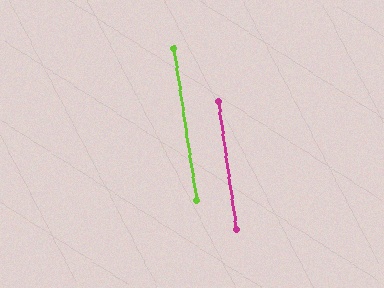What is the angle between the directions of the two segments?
Approximately 1 degree.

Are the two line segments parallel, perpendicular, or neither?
Parallel — their directions differ by only 0.8°.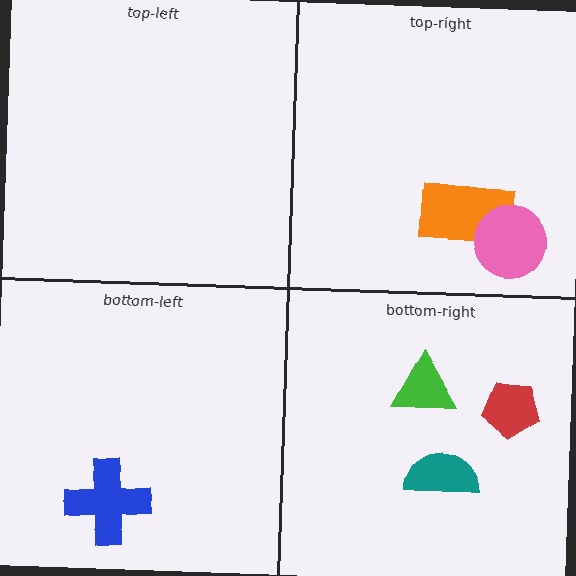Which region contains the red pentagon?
The bottom-right region.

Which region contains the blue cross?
The bottom-left region.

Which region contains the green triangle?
The bottom-right region.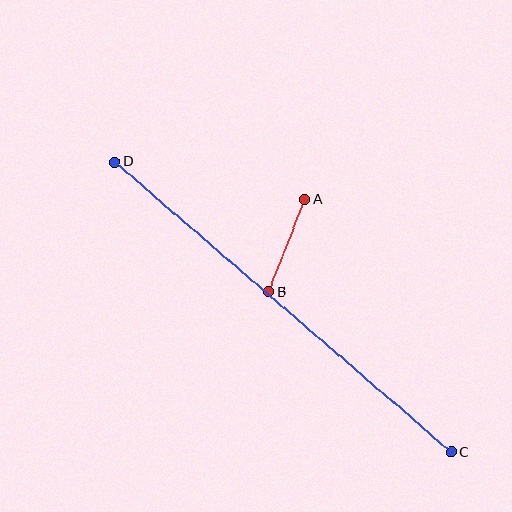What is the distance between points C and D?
The distance is approximately 444 pixels.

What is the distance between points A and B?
The distance is approximately 99 pixels.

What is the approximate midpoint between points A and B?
The midpoint is at approximately (287, 246) pixels.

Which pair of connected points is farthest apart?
Points C and D are farthest apart.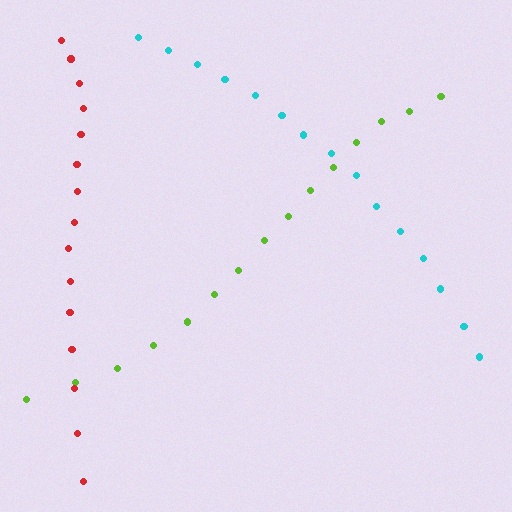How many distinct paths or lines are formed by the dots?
There are 3 distinct paths.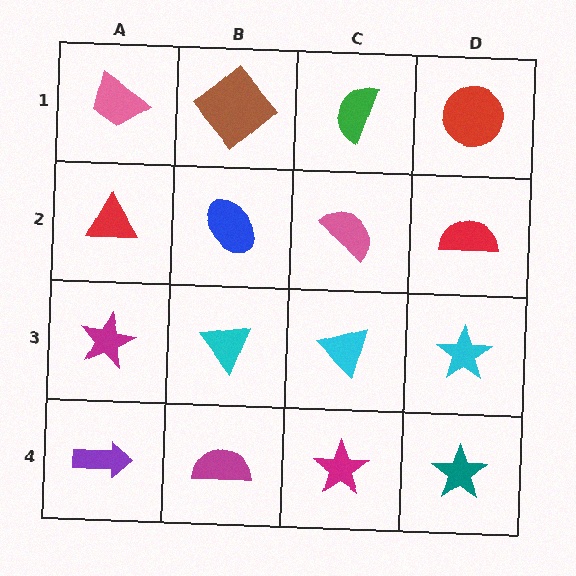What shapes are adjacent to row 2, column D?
A red circle (row 1, column D), a cyan star (row 3, column D), a pink semicircle (row 2, column C).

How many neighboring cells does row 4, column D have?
2.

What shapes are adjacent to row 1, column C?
A pink semicircle (row 2, column C), a brown diamond (row 1, column B), a red circle (row 1, column D).